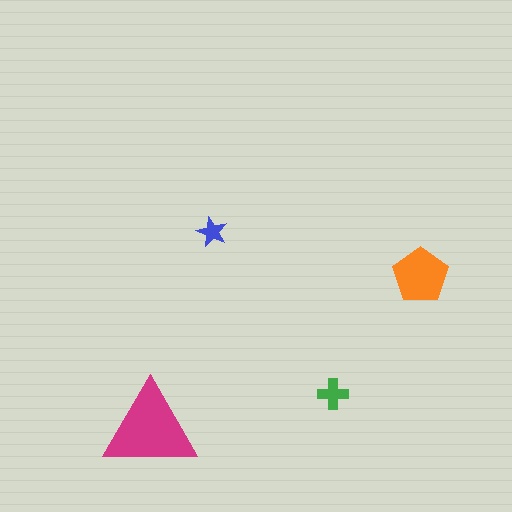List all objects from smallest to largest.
The blue star, the green cross, the orange pentagon, the magenta triangle.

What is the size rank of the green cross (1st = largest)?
3rd.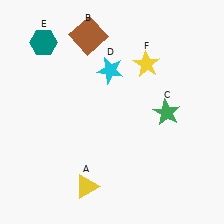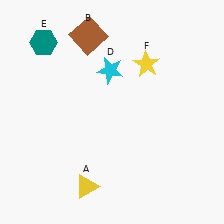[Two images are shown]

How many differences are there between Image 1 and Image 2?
There is 1 difference between the two images.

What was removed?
The green star (C) was removed in Image 2.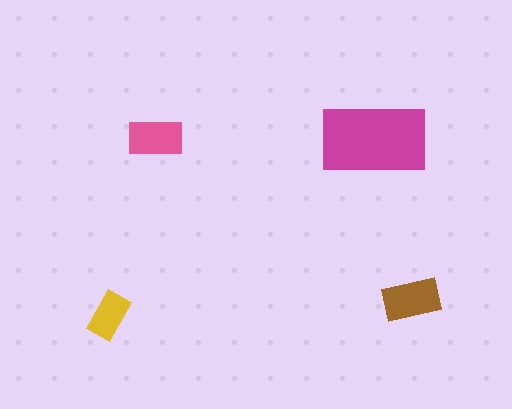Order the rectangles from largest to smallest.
the magenta one, the brown one, the pink one, the yellow one.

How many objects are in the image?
There are 4 objects in the image.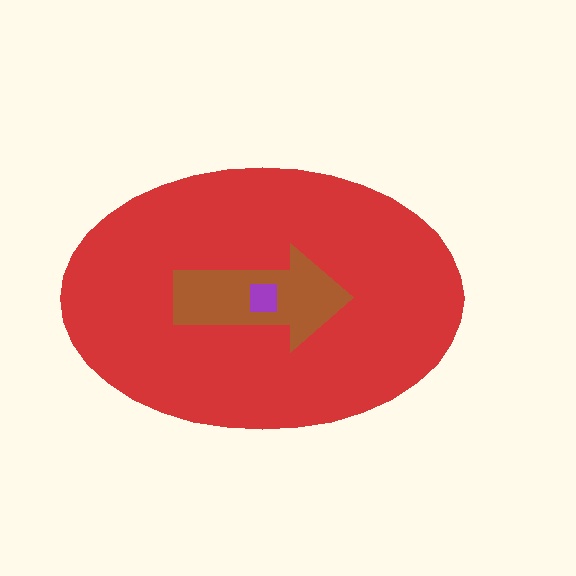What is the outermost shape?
The red ellipse.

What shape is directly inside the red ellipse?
The brown arrow.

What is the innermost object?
The purple square.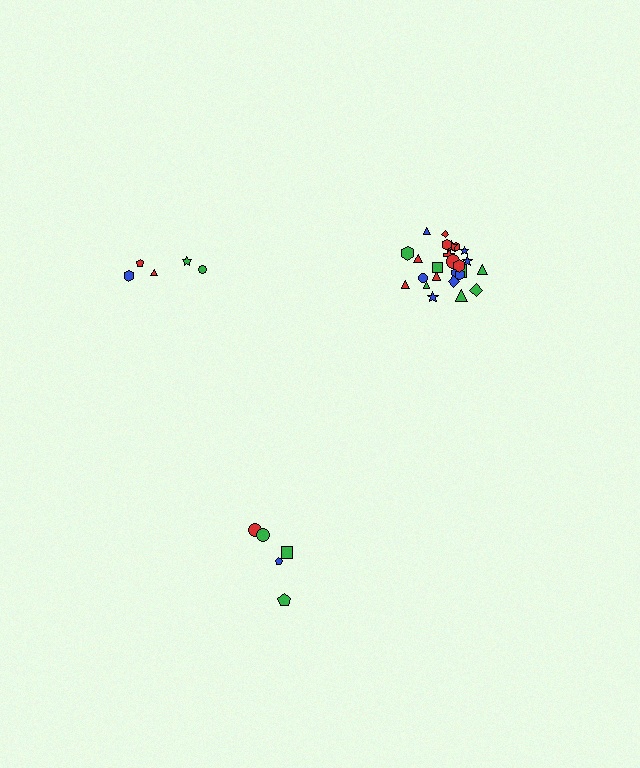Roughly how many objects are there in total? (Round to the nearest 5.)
Roughly 35 objects in total.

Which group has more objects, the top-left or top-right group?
The top-right group.